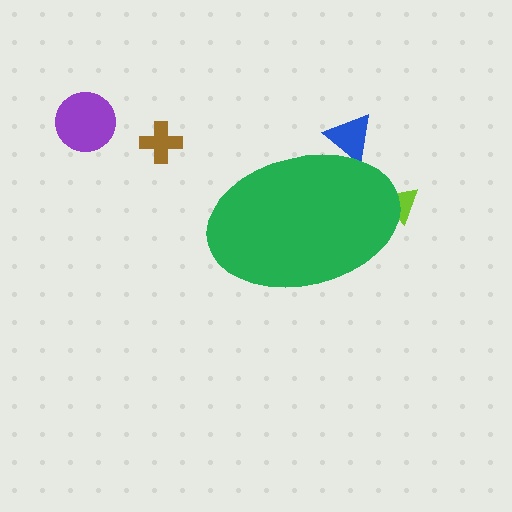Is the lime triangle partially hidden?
Yes, the lime triangle is partially hidden behind the green ellipse.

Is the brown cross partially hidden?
No, the brown cross is fully visible.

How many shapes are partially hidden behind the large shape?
2 shapes are partially hidden.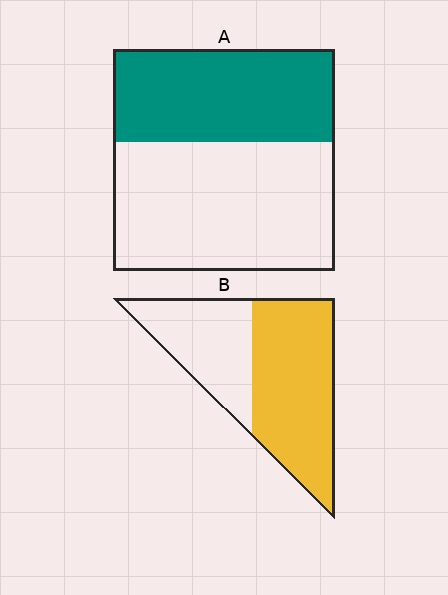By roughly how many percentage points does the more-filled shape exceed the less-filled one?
By roughly 20 percentage points (B over A).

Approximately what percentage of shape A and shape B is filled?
A is approximately 40% and B is approximately 60%.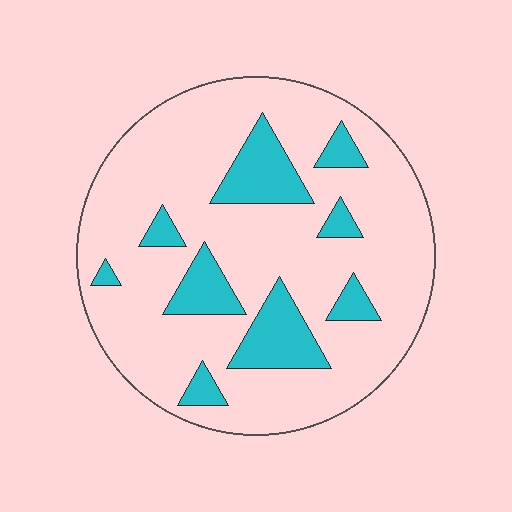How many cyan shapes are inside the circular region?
9.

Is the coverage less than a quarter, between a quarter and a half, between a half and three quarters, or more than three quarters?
Less than a quarter.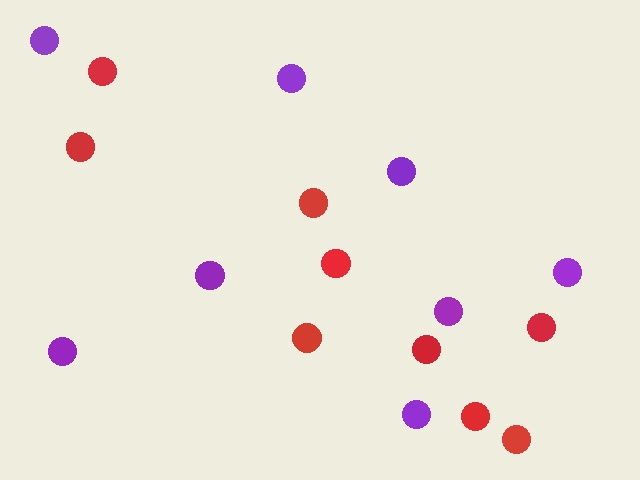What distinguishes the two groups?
There are 2 groups: one group of purple circles (8) and one group of red circles (9).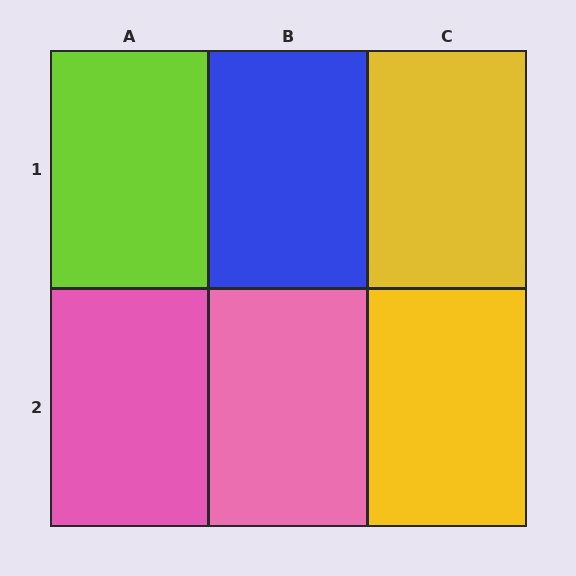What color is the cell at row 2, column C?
Yellow.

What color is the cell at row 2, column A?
Pink.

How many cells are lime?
1 cell is lime.